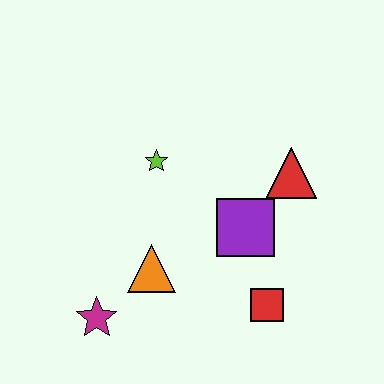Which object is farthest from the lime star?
The red square is farthest from the lime star.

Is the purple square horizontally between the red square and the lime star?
Yes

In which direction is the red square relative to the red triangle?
The red square is below the red triangle.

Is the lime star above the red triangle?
Yes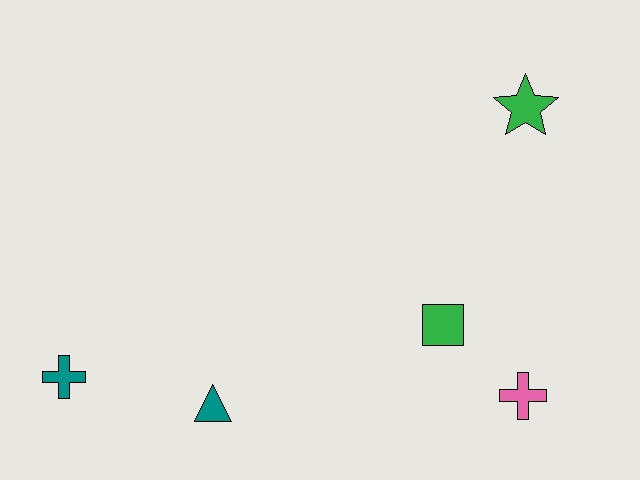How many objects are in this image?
There are 5 objects.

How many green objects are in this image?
There are 2 green objects.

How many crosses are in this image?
There are 2 crosses.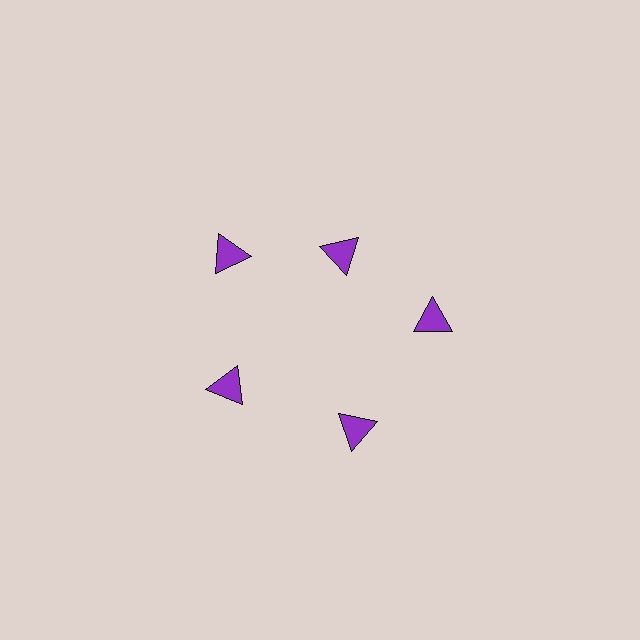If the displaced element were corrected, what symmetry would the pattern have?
It would have 5-fold rotational symmetry — the pattern would map onto itself every 72 degrees.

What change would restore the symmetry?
The symmetry would be restored by moving it outward, back onto the ring so that all 5 triangles sit at equal angles and equal distance from the center.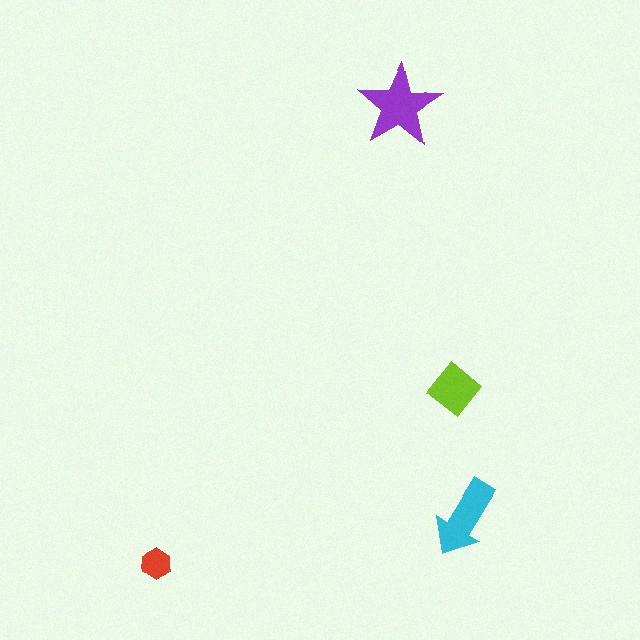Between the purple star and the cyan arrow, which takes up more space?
The purple star.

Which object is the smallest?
The red hexagon.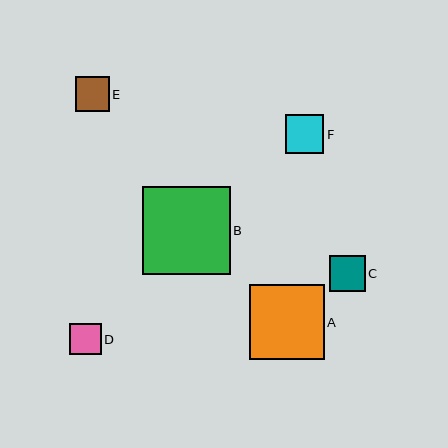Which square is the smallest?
Square D is the smallest with a size of approximately 31 pixels.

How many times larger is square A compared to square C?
Square A is approximately 2.1 times the size of square C.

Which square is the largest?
Square B is the largest with a size of approximately 88 pixels.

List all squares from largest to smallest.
From largest to smallest: B, A, F, C, E, D.